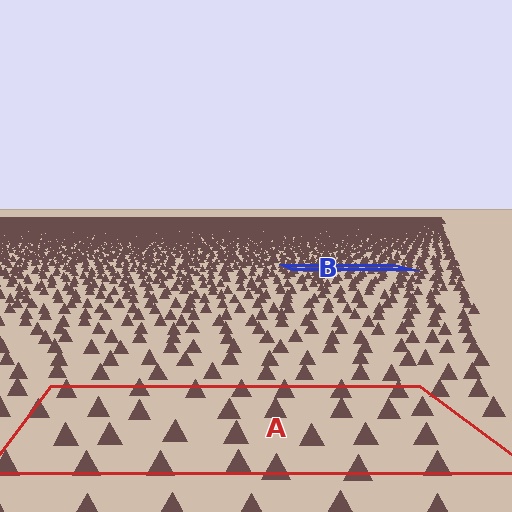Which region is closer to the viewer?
Region A is closer. The texture elements there are larger and more spread out.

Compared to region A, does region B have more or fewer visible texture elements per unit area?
Region B has more texture elements per unit area — they are packed more densely because it is farther away.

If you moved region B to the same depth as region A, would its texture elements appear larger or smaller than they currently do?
They would appear larger. At a closer depth, the same texture elements are projected at a bigger on-screen size.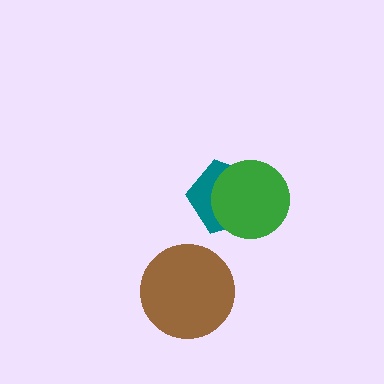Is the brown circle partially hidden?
No, no other shape covers it.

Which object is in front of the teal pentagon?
The green circle is in front of the teal pentagon.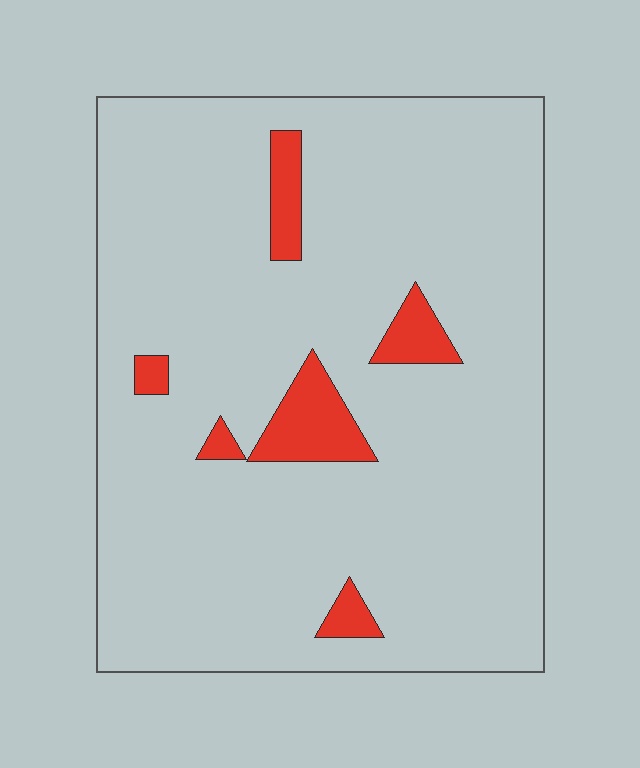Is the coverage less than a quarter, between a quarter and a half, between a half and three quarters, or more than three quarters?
Less than a quarter.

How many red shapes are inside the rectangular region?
6.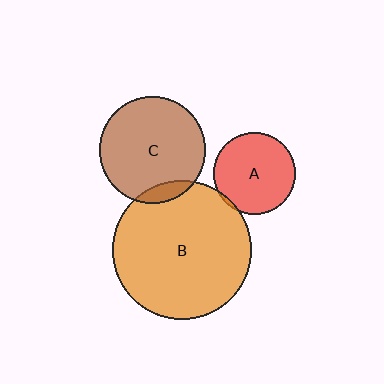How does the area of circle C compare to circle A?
Approximately 1.7 times.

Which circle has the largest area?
Circle B (orange).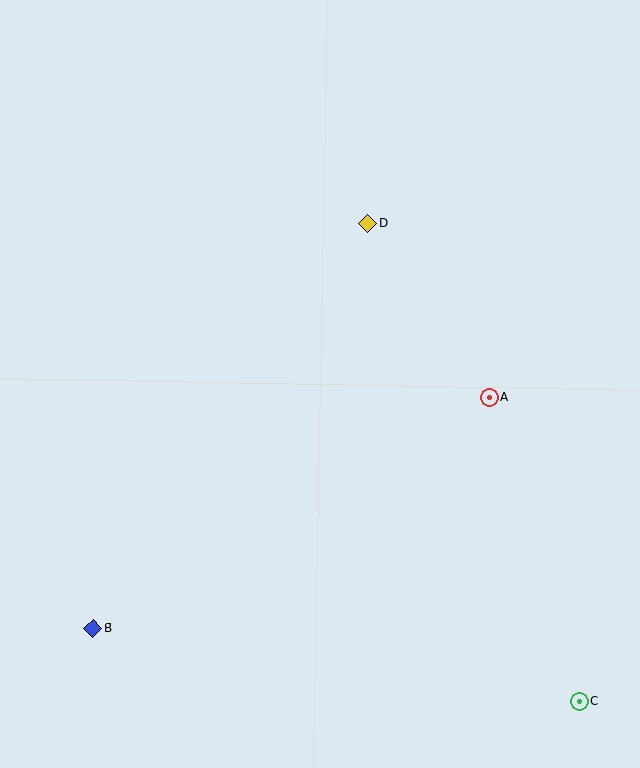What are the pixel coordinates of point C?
Point C is at (579, 701).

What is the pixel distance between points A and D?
The distance between A and D is 212 pixels.